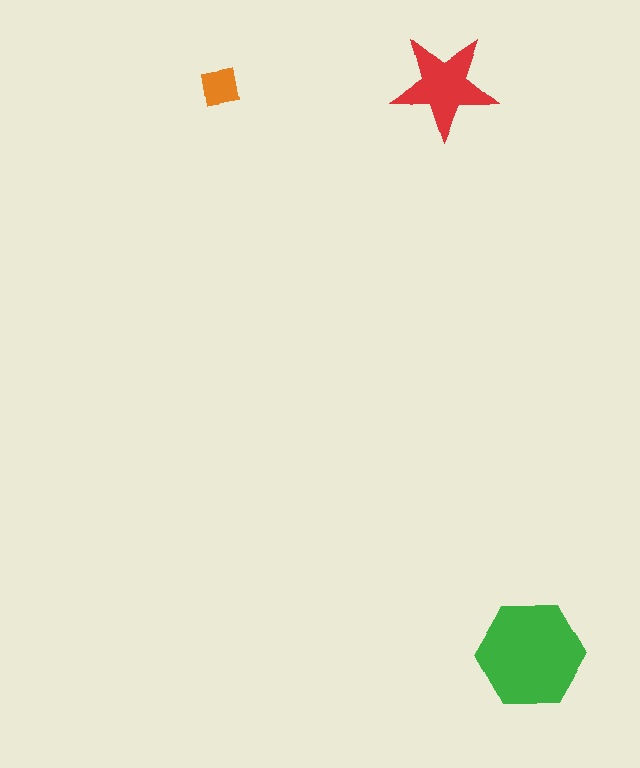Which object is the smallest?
The orange square.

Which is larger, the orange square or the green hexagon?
The green hexagon.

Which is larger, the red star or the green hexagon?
The green hexagon.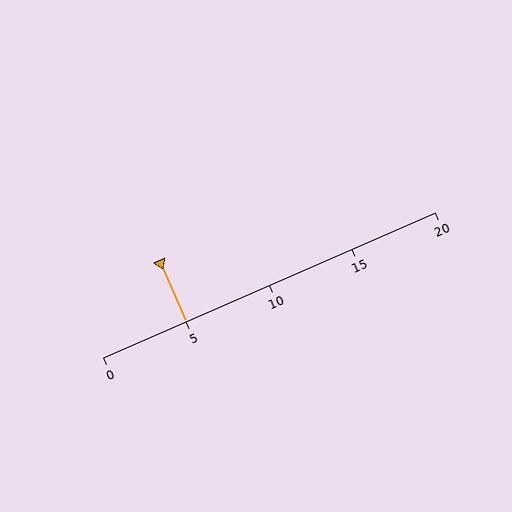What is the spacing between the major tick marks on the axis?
The major ticks are spaced 5 apart.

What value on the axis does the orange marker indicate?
The marker indicates approximately 5.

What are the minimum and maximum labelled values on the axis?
The axis runs from 0 to 20.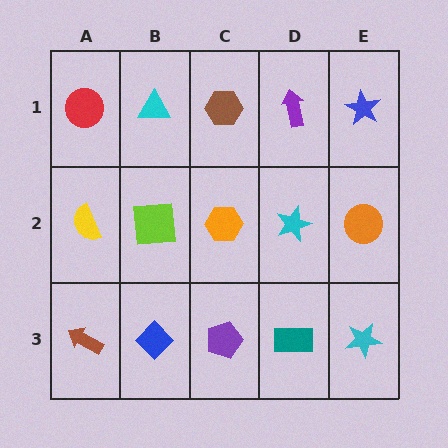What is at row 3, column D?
A teal rectangle.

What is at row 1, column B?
A cyan triangle.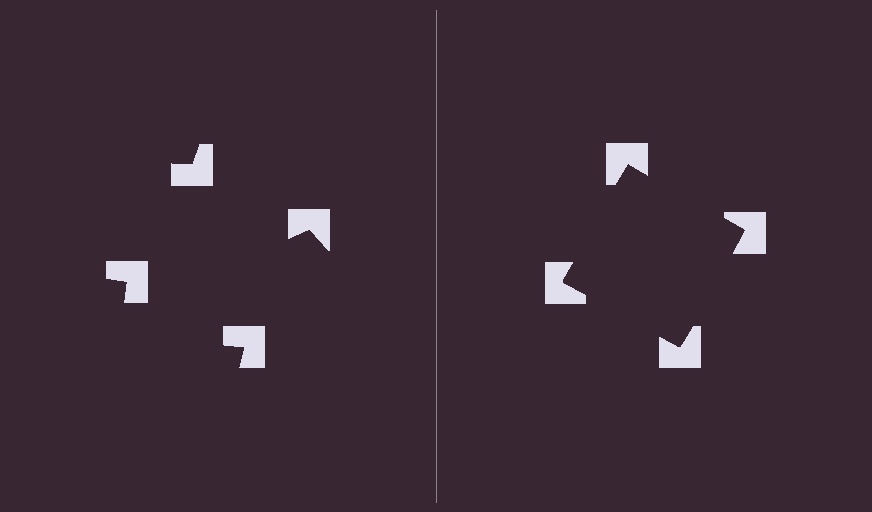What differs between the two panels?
The notched squares are positioned identically on both sides; only the wedge orientations differ. On the right they align to a square; on the left they are misaligned.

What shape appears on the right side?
An illusory square.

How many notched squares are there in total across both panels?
8 — 4 on each side.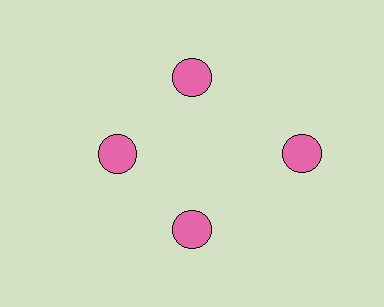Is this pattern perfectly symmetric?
No. The 4 pink circles are arranged in a ring, but one element near the 3 o'clock position is pushed outward from the center, breaking the 4-fold rotational symmetry.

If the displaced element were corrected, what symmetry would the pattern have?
It would have 4-fold rotational symmetry — the pattern would map onto itself every 90 degrees.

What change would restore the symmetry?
The symmetry would be restored by moving it inward, back onto the ring so that all 4 circles sit at equal angles and equal distance from the center.